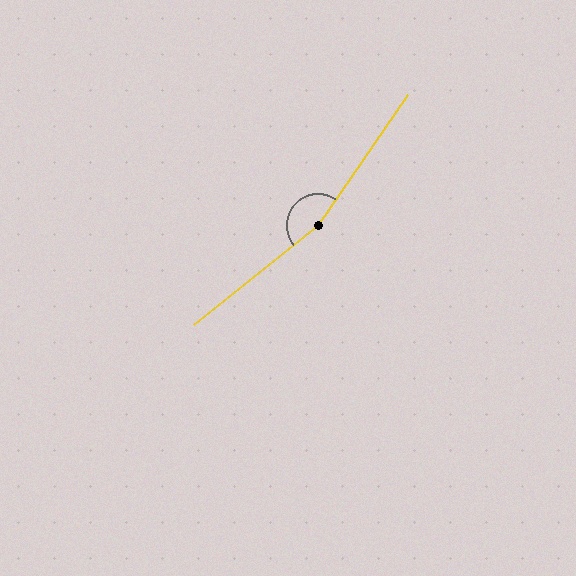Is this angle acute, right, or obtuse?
It is obtuse.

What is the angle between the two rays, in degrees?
Approximately 163 degrees.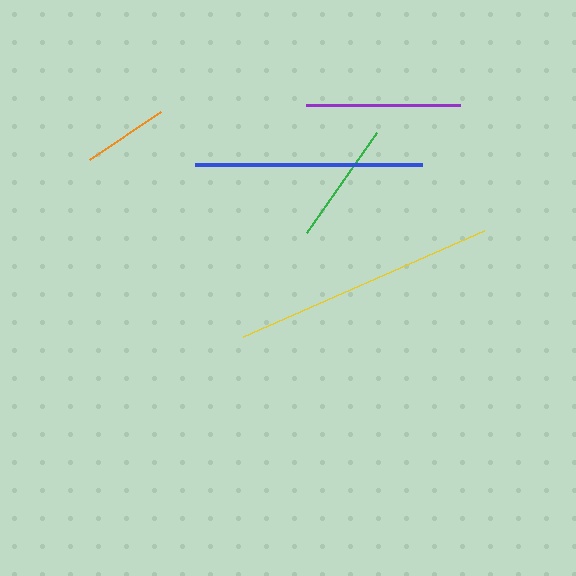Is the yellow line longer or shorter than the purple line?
The yellow line is longer than the purple line.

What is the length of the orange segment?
The orange segment is approximately 86 pixels long.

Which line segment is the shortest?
The orange line is the shortest at approximately 86 pixels.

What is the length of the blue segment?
The blue segment is approximately 227 pixels long.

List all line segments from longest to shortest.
From longest to shortest: yellow, blue, purple, green, orange.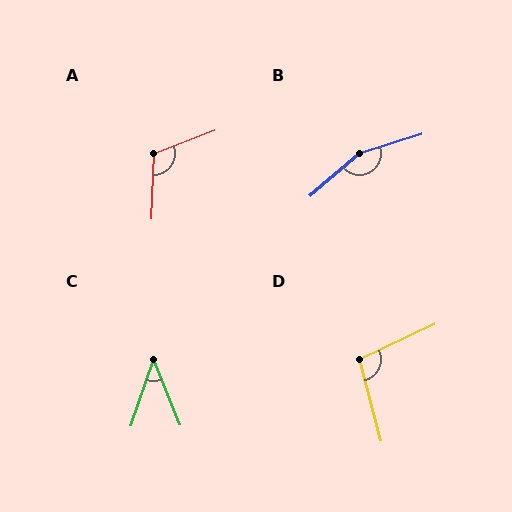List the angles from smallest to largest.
C (41°), D (100°), A (113°), B (157°).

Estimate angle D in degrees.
Approximately 100 degrees.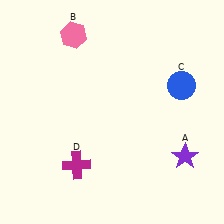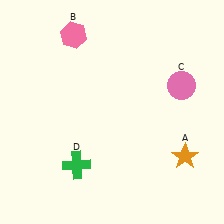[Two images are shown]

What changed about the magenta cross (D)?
In Image 1, D is magenta. In Image 2, it changed to green.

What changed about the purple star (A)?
In Image 1, A is purple. In Image 2, it changed to orange.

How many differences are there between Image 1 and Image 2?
There are 3 differences between the two images.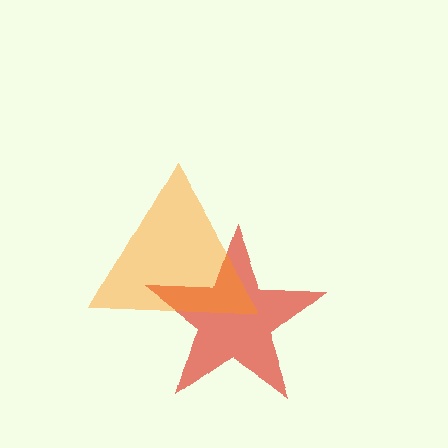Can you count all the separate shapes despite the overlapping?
Yes, there are 2 separate shapes.